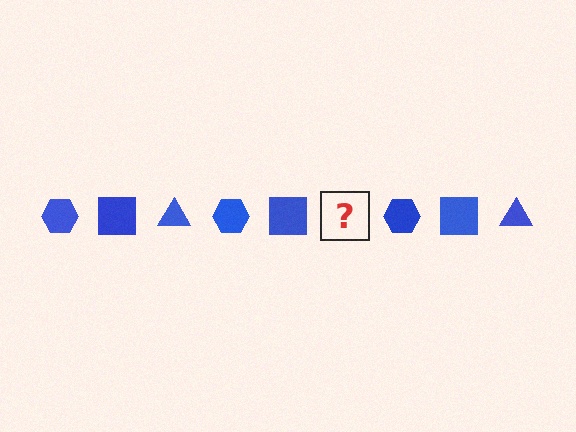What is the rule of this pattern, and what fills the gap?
The rule is that the pattern cycles through hexagon, square, triangle shapes in blue. The gap should be filled with a blue triangle.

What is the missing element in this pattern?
The missing element is a blue triangle.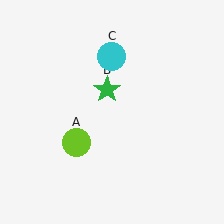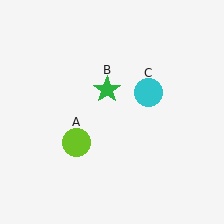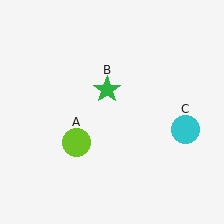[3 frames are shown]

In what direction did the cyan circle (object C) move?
The cyan circle (object C) moved down and to the right.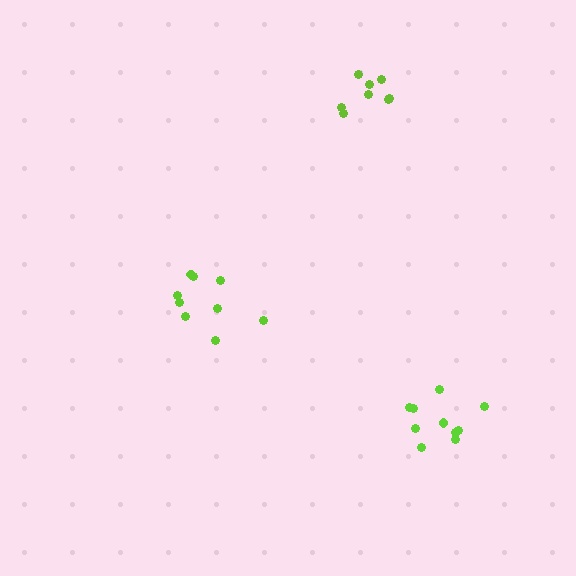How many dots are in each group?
Group 1: 9 dots, Group 2: 10 dots, Group 3: 8 dots (27 total).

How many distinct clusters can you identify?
There are 3 distinct clusters.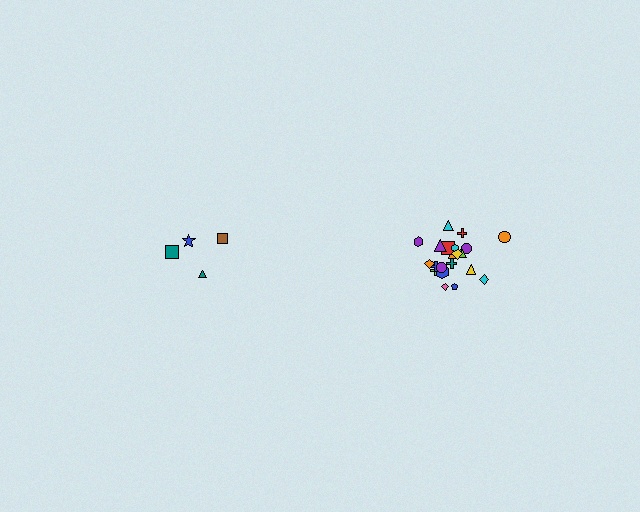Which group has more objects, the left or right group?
The right group.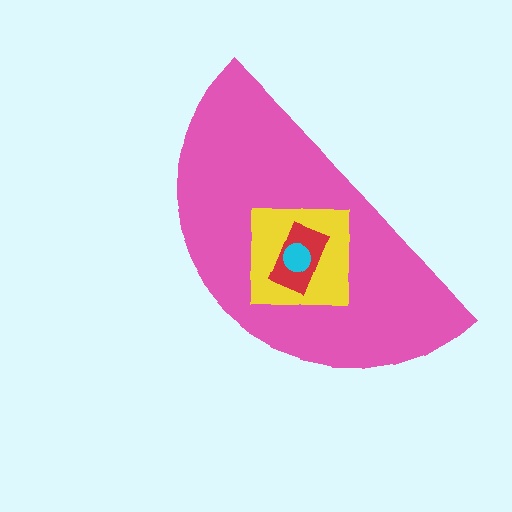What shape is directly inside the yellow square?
The red rectangle.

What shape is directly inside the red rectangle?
The cyan circle.